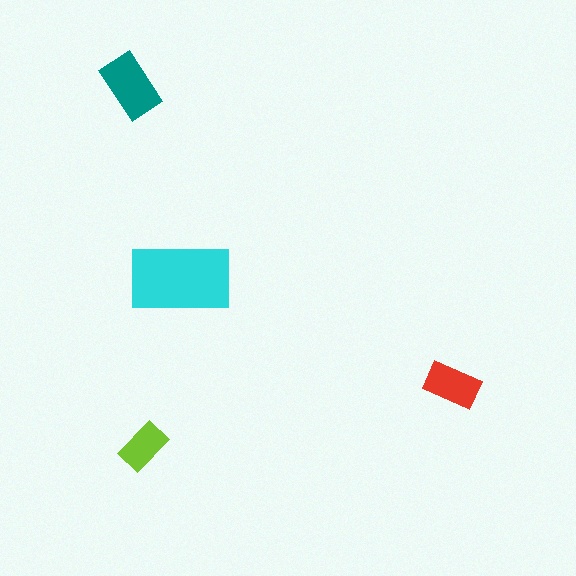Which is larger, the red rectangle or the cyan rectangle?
The cyan one.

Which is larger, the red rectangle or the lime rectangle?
The red one.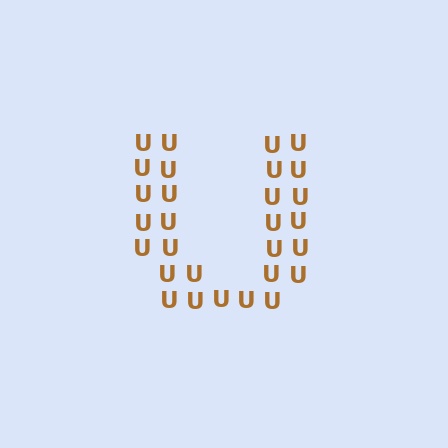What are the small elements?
The small elements are letter U's.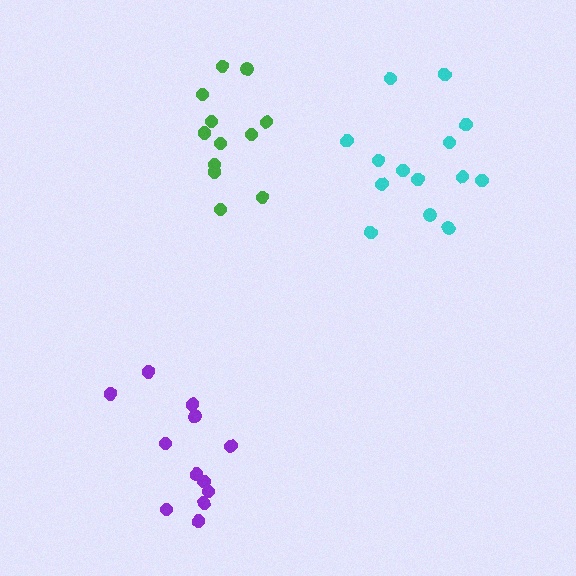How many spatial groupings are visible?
There are 3 spatial groupings.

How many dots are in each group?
Group 1: 12 dots, Group 2: 12 dots, Group 3: 14 dots (38 total).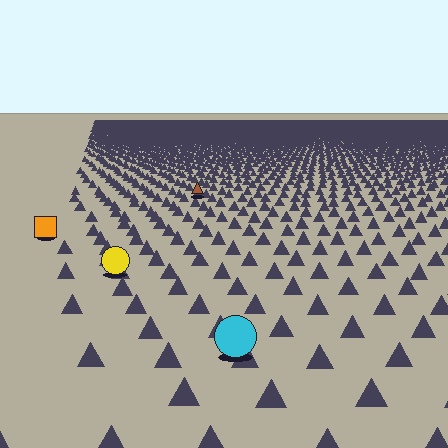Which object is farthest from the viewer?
The brown triangle is farthest from the viewer. It appears smaller and the ground texture around it is denser.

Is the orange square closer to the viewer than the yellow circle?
No. The yellow circle is closer — you can tell from the texture gradient: the ground texture is coarser near it.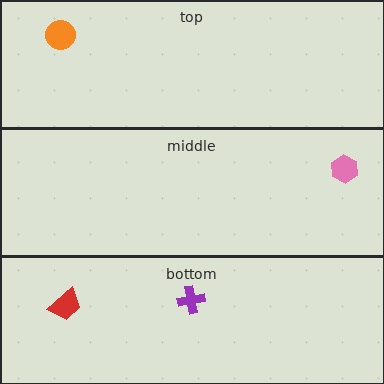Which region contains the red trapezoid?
The bottom region.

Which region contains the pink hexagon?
The middle region.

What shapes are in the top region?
The orange circle.